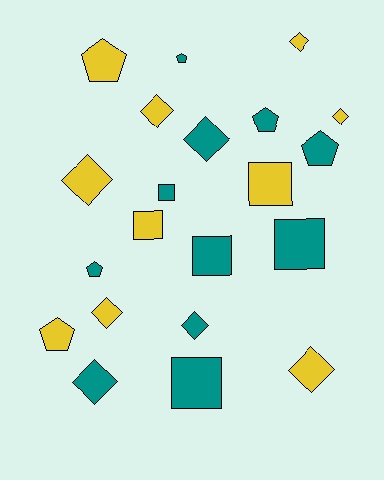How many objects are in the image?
There are 21 objects.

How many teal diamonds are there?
There are 3 teal diamonds.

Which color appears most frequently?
Teal, with 11 objects.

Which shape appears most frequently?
Diamond, with 9 objects.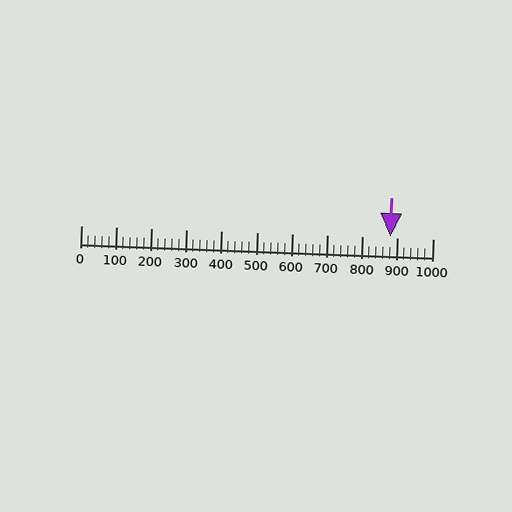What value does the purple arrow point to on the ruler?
The purple arrow points to approximately 880.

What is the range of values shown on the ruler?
The ruler shows values from 0 to 1000.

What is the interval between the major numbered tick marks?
The major tick marks are spaced 100 units apart.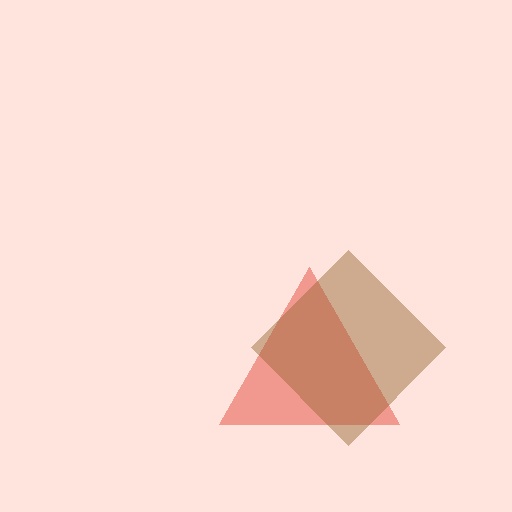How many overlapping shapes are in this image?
There are 2 overlapping shapes in the image.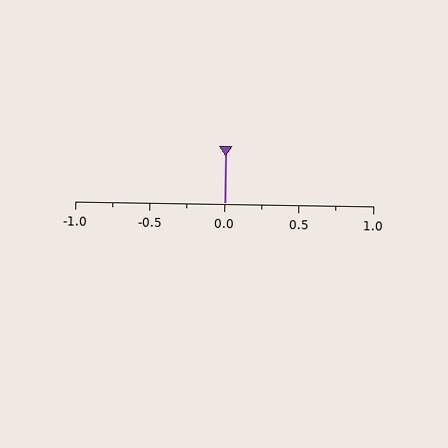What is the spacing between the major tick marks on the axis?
The major ticks are spaced 0.5 apart.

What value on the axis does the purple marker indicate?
The marker indicates approximately 0.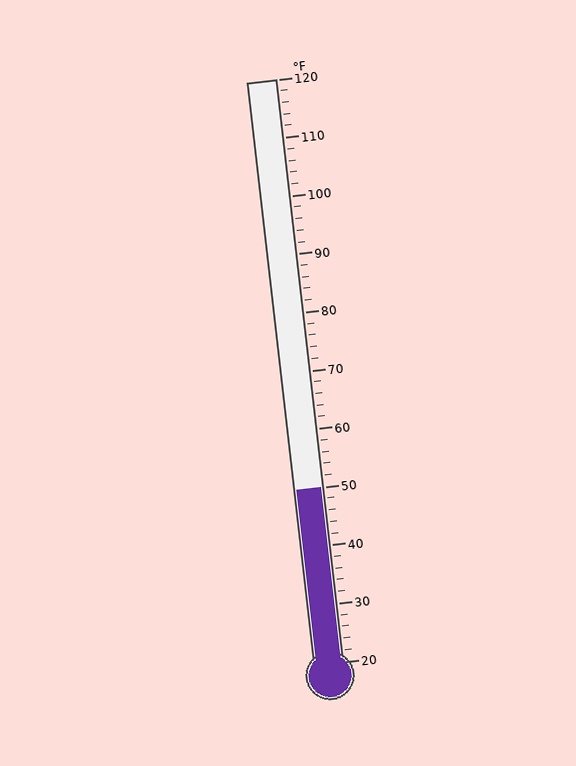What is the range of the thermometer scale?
The thermometer scale ranges from 20°F to 120°F.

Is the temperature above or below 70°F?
The temperature is below 70°F.